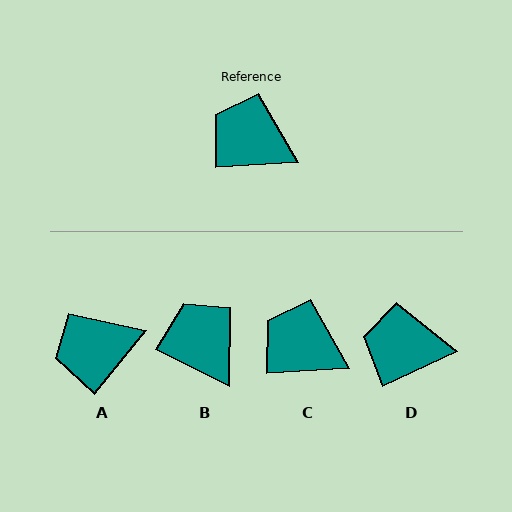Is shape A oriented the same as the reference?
No, it is off by about 47 degrees.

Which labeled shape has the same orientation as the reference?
C.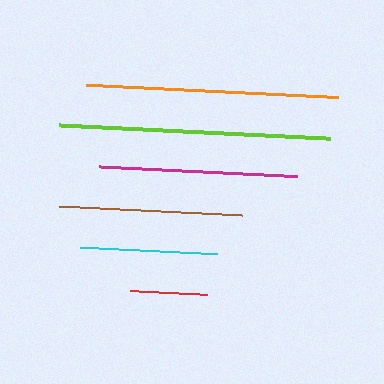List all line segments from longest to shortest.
From longest to shortest: lime, orange, magenta, brown, cyan, red.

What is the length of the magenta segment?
The magenta segment is approximately 198 pixels long.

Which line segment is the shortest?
The red line is the shortest at approximately 77 pixels.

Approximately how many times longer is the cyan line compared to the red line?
The cyan line is approximately 1.8 times the length of the red line.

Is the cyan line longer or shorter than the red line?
The cyan line is longer than the red line.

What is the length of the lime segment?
The lime segment is approximately 271 pixels long.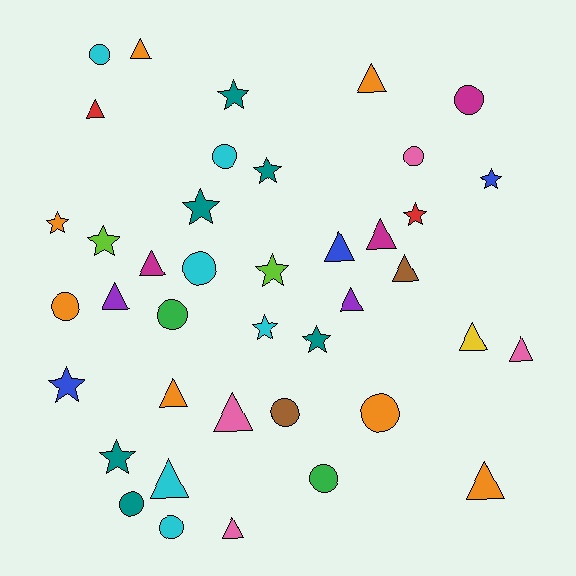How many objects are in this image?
There are 40 objects.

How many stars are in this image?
There are 12 stars.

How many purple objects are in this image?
There are 2 purple objects.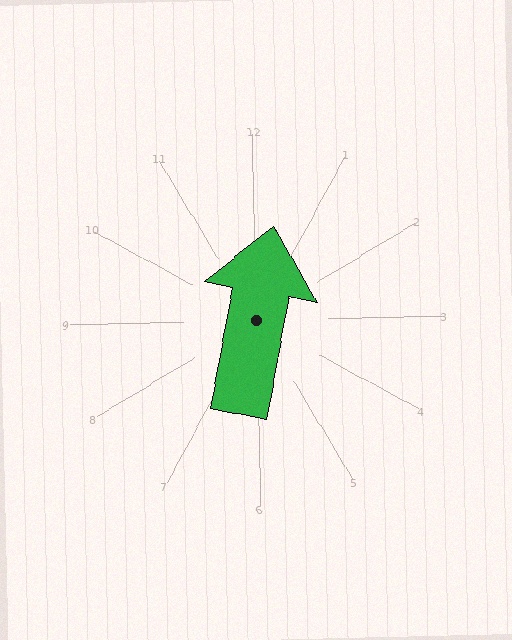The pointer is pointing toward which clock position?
Roughly 12 o'clock.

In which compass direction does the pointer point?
North.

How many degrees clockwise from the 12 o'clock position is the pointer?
Approximately 12 degrees.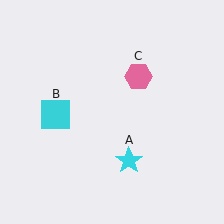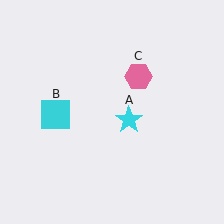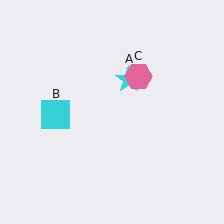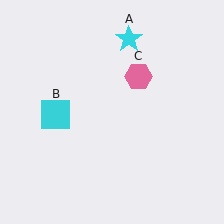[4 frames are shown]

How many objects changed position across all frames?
1 object changed position: cyan star (object A).